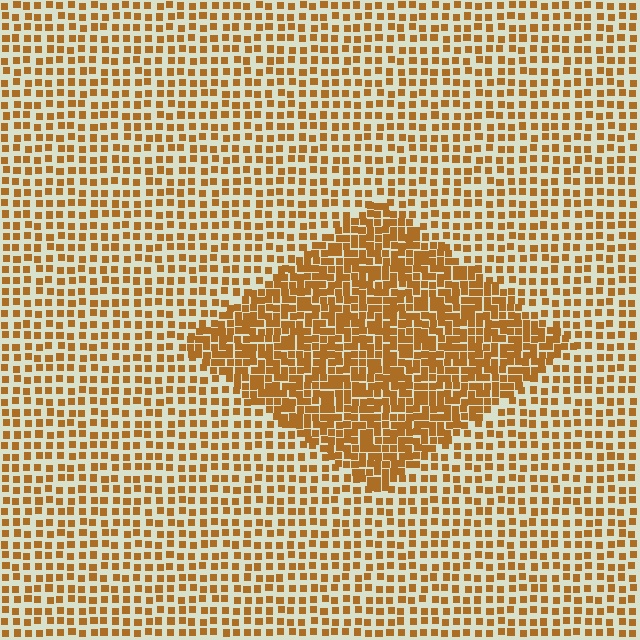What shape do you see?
I see a diamond.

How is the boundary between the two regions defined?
The boundary is defined by a change in element density (approximately 2.0x ratio). All elements are the same color, size, and shape.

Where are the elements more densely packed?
The elements are more densely packed inside the diamond boundary.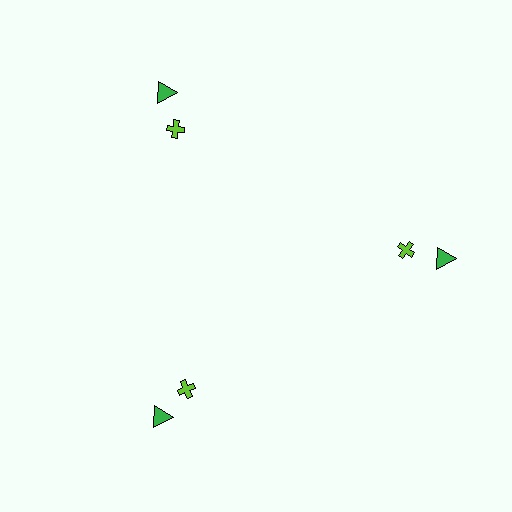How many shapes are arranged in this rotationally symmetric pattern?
There are 6 shapes, arranged in 3 groups of 2.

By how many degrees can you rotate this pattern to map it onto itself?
The pattern maps onto itself every 120 degrees of rotation.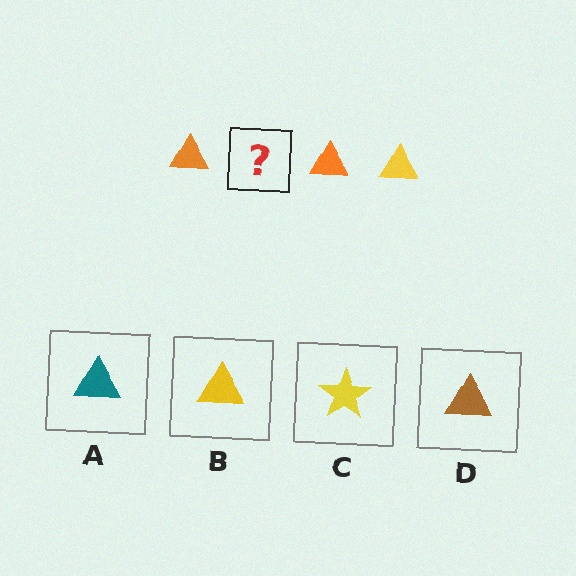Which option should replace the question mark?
Option B.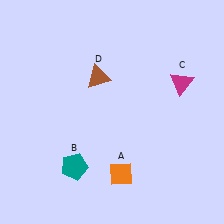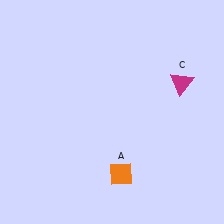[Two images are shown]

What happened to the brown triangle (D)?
The brown triangle (D) was removed in Image 2. It was in the top-left area of Image 1.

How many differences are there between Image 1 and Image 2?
There are 2 differences between the two images.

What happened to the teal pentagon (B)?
The teal pentagon (B) was removed in Image 2. It was in the bottom-left area of Image 1.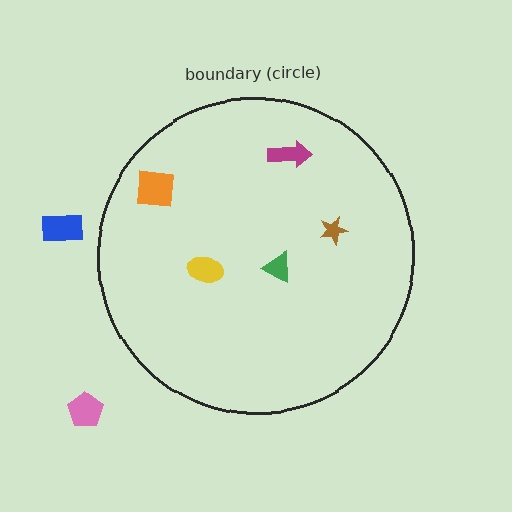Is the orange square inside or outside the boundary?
Inside.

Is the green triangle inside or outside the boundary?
Inside.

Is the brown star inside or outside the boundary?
Inside.